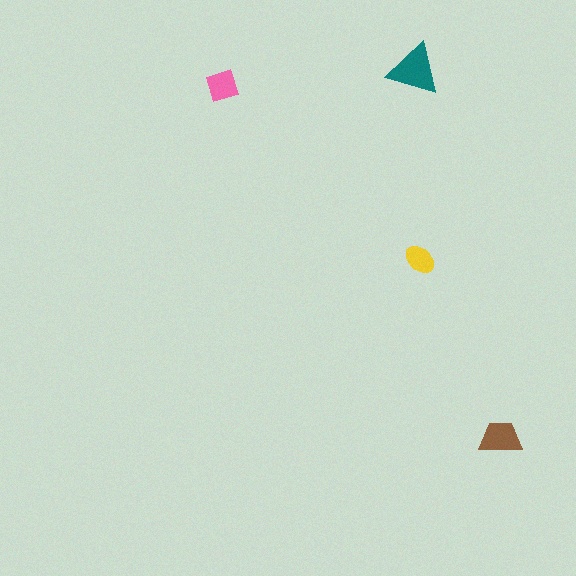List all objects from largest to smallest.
The teal triangle, the brown trapezoid, the pink square, the yellow ellipse.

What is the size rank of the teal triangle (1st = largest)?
1st.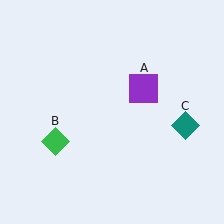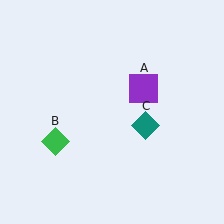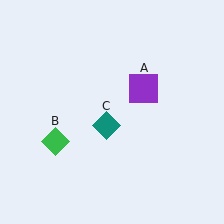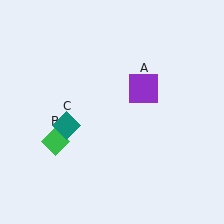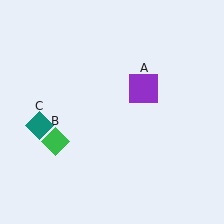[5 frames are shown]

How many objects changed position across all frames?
1 object changed position: teal diamond (object C).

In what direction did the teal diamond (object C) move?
The teal diamond (object C) moved left.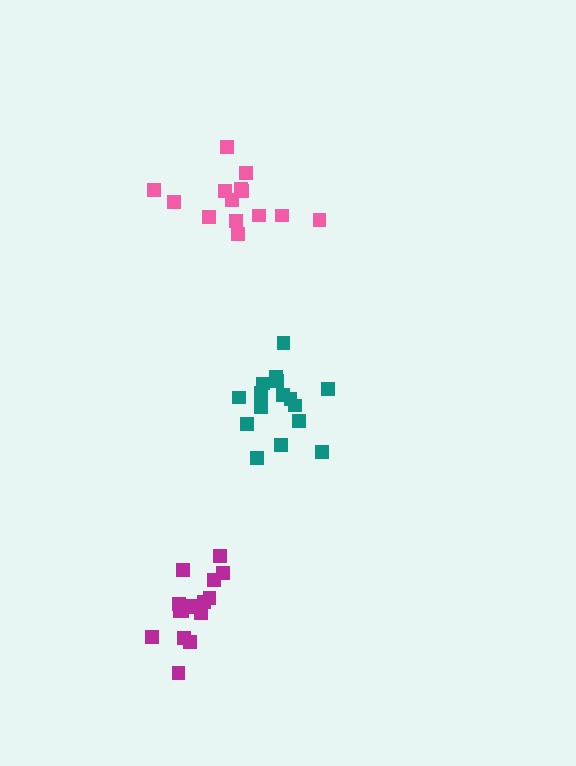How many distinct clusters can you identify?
There are 3 distinct clusters.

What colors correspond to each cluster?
The clusters are colored: magenta, pink, teal.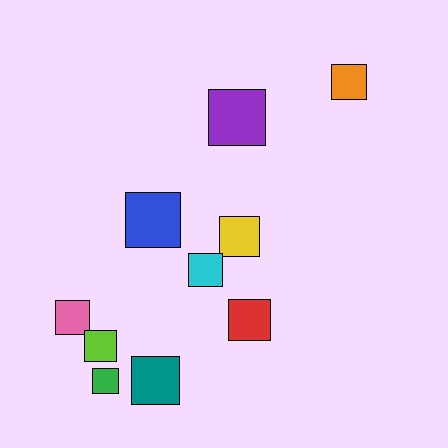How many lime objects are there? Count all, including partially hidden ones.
There is 1 lime object.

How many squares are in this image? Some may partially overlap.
There are 10 squares.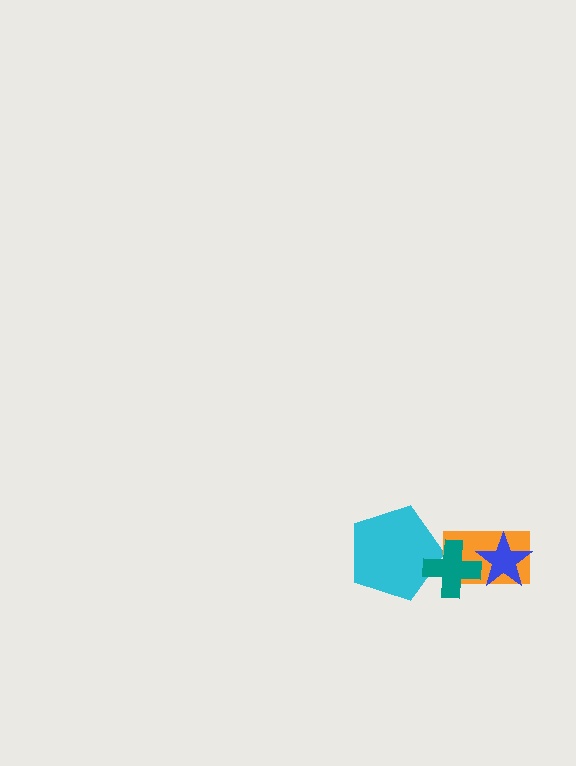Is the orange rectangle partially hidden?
Yes, it is partially covered by another shape.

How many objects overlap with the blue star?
2 objects overlap with the blue star.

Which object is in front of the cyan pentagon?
The teal cross is in front of the cyan pentagon.